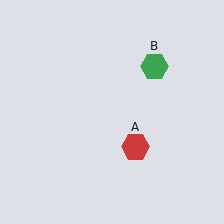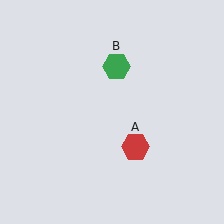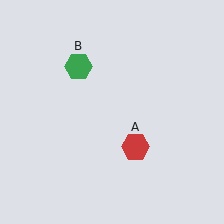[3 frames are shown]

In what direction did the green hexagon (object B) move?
The green hexagon (object B) moved left.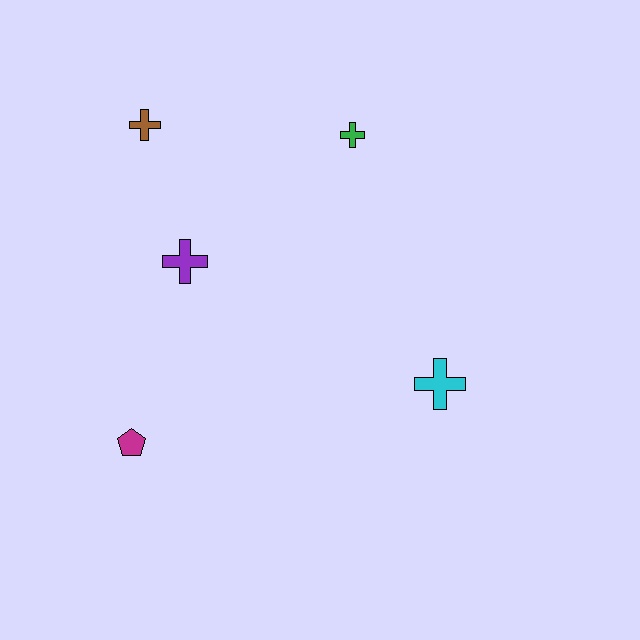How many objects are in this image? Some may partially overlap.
There are 5 objects.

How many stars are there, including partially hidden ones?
There are no stars.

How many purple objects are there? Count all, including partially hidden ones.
There is 1 purple object.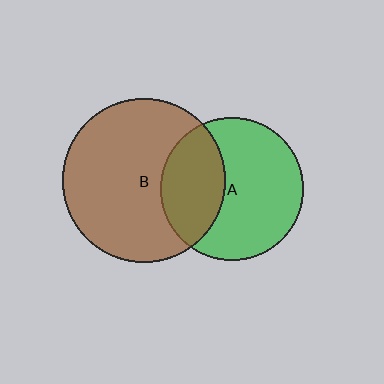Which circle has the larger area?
Circle B (brown).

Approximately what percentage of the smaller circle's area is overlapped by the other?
Approximately 35%.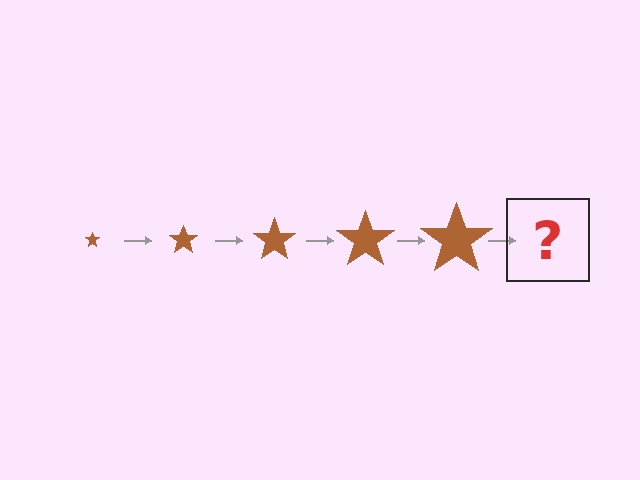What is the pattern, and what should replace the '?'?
The pattern is that the star gets progressively larger each step. The '?' should be a brown star, larger than the previous one.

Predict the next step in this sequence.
The next step is a brown star, larger than the previous one.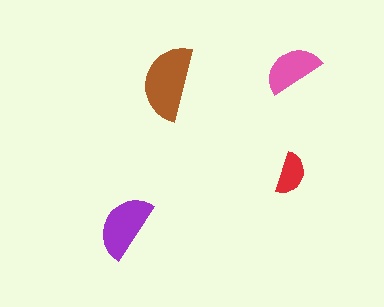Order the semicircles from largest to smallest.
the brown one, the purple one, the pink one, the red one.